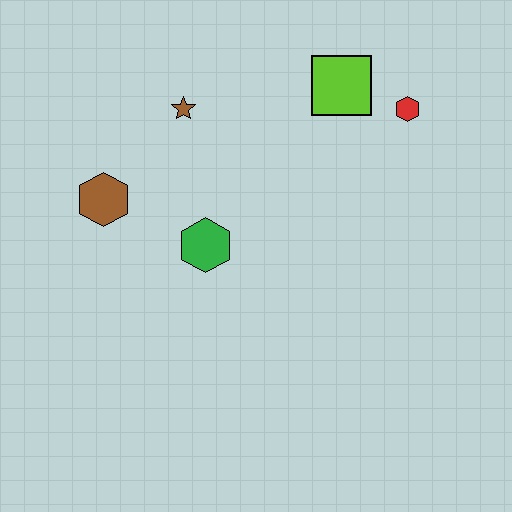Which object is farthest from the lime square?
The brown hexagon is farthest from the lime square.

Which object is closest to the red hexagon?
The lime square is closest to the red hexagon.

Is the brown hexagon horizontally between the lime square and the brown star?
No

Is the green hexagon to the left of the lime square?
Yes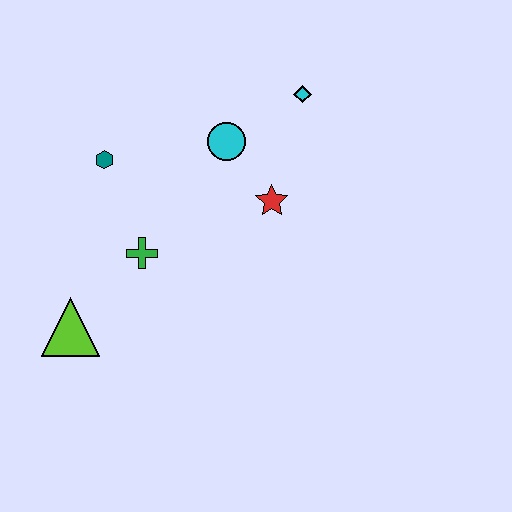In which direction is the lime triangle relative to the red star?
The lime triangle is to the left of the red star.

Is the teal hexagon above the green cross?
Yes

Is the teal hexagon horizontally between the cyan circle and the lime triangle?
Yes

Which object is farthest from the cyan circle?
The lime triangle is farthest from the cyan circle.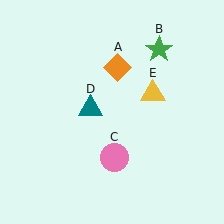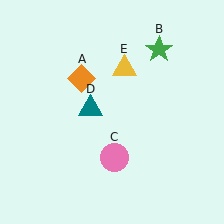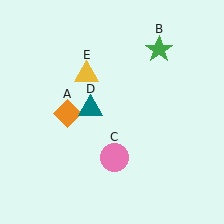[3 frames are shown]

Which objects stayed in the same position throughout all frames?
Green star (object B) and pink circle (object C) and teal triangle (object D) remained stationary.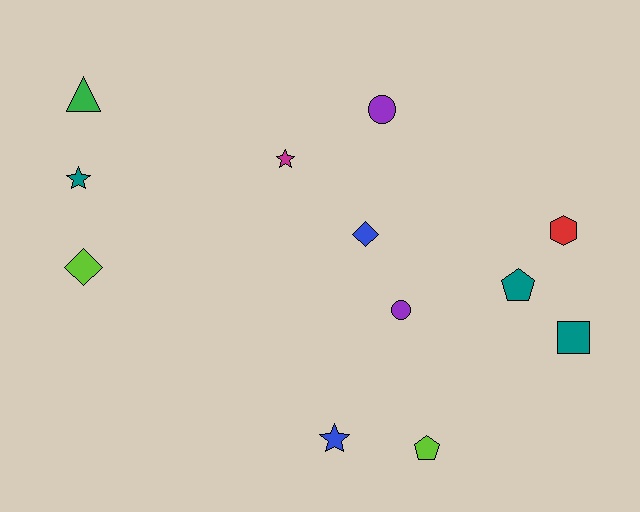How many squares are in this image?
There is 1 square.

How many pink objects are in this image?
There are no pink objects.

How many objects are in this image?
There are 12 objects.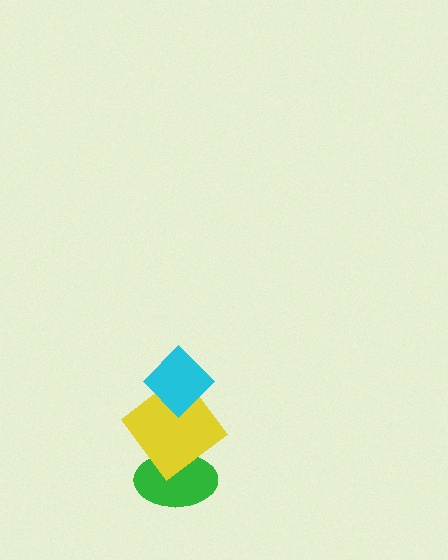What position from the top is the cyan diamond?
The cyan diamond is 1st from the top.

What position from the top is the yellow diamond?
The yellow diamond is 2nd from the top.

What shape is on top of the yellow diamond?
The cyan diamond is on top of the yellow diamond.